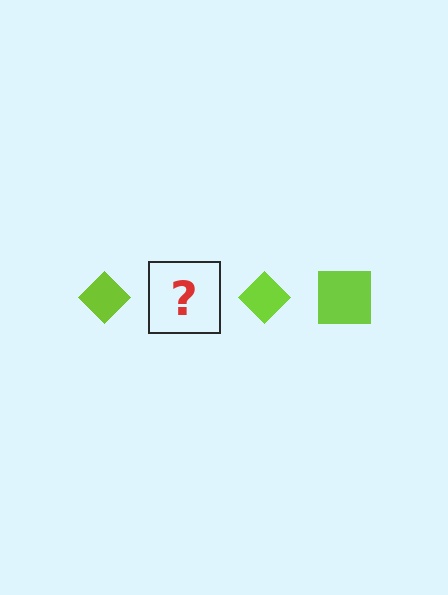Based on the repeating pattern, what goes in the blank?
The blank should be a lime square.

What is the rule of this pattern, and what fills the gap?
The rule is that the pattern cycles through diamond, square shapes in lime. The gap should be filled with a lime square.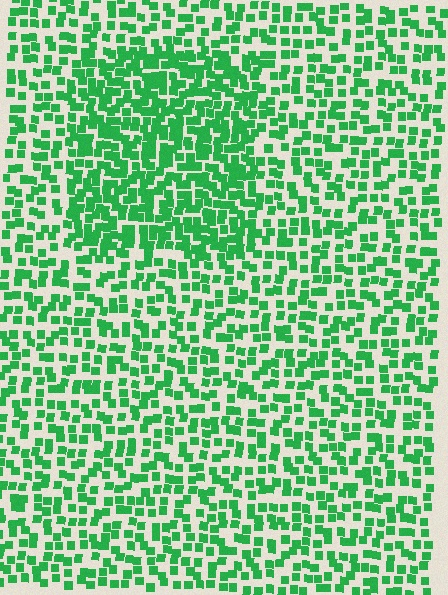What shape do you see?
I see a rectangle.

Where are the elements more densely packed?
The elements are more densely packed inside the rectangle boundary.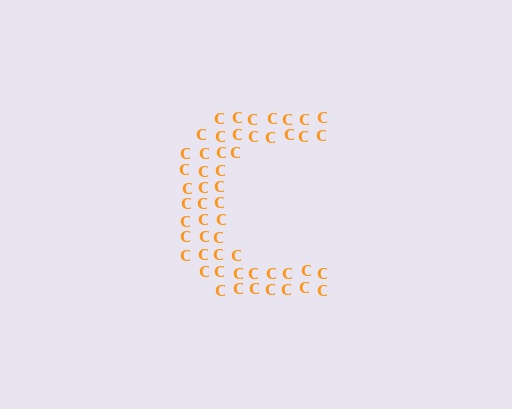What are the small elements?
The small elements are letter C's.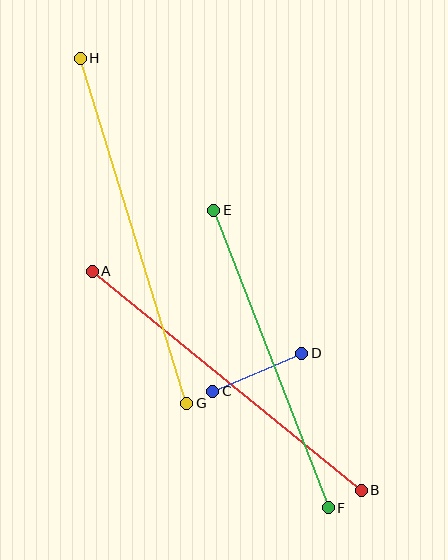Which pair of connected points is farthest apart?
Points G and H are farthest apart.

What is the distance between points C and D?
The distance is approximately 97 pixels.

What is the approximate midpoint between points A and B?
The midpoint is at approximately (227, 381) pixels.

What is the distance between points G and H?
The distance is approximately 361 pixels.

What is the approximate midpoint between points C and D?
The midpoint is at approximately (257, 372) pixels.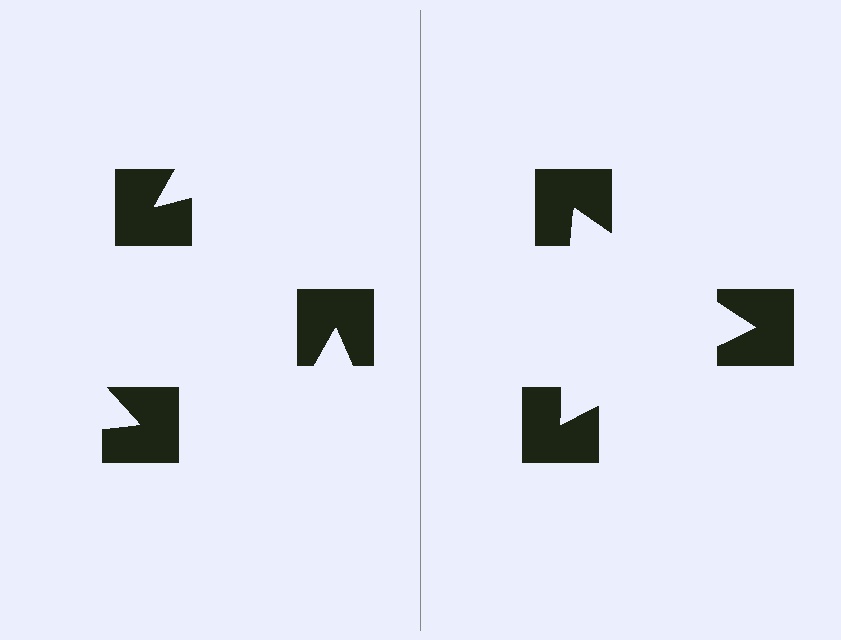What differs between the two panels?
The notched squares are positioned identically on both sides; only the wedge orientations differ. On the right they align to a triangle; on the left they are misaligned.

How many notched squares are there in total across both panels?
6 — 3 on each side.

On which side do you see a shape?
An illusory triangle appears on the right side. On the left side the wedge cuts are rotated, so no coherent shape forms.